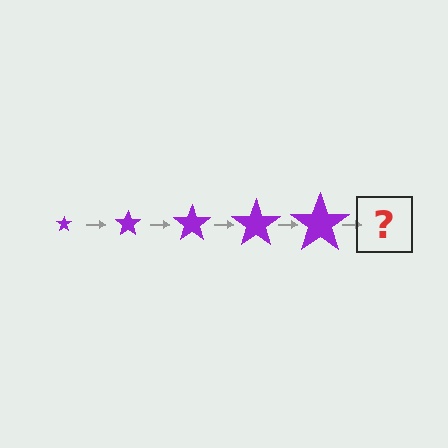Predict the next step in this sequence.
The next step is a purple star, larger than the previous one.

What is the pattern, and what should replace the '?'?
The pattern is that the star gets progressively larger each step. The '?' should be a purple star, larger than the previous one.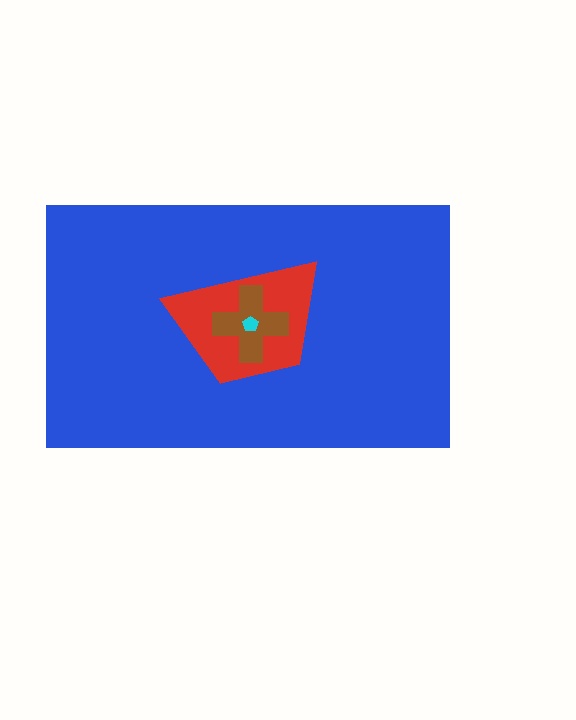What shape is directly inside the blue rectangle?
The red trapezoid.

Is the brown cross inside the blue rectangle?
Yes.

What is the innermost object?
The cyan pentagon.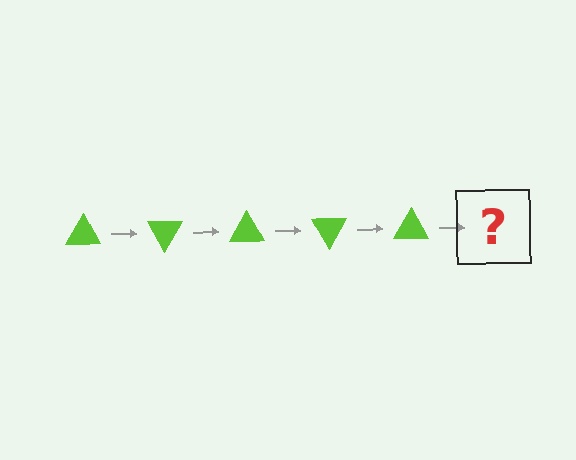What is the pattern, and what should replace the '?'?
The pattern is that the triangle rotates 60 degrees each step. The '?' should be a lime triangle rotated 300 degrees.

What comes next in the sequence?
The next element should be a lime triangle rotated 300 degrees.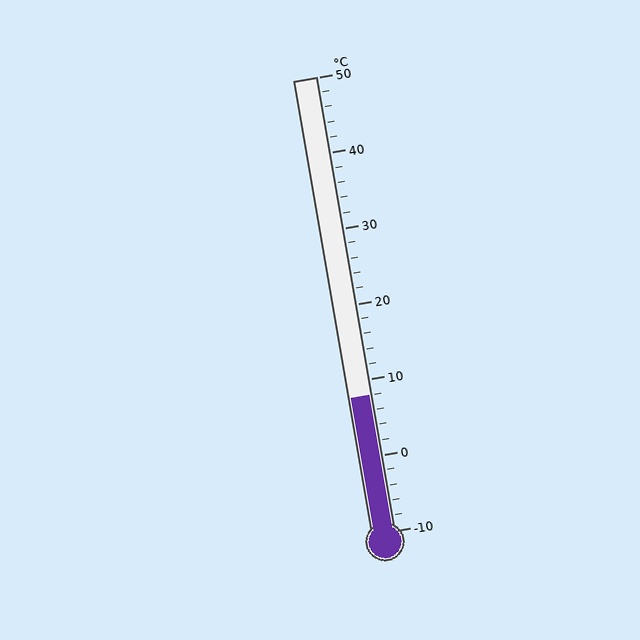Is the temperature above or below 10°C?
The temperature is below 10°C.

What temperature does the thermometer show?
The thermometer shows approximately 8°C.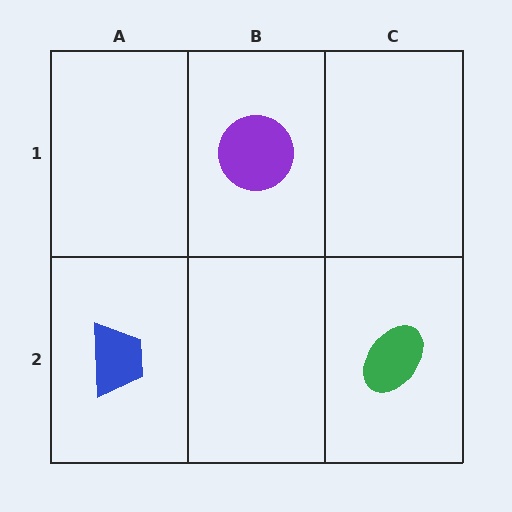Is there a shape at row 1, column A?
No, that cell is empty.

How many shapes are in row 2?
2 shapes.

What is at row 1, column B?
A purple circle.